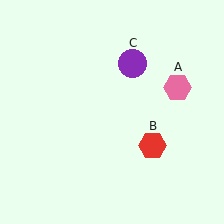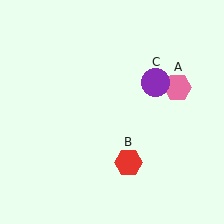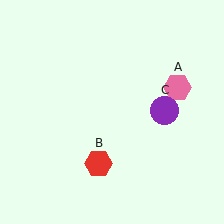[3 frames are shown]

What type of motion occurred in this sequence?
The red hexagon (object B), purple circle (object C) rotated clockwise around the center of the scene.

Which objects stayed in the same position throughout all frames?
Pink hexagon (object A) remained stationary.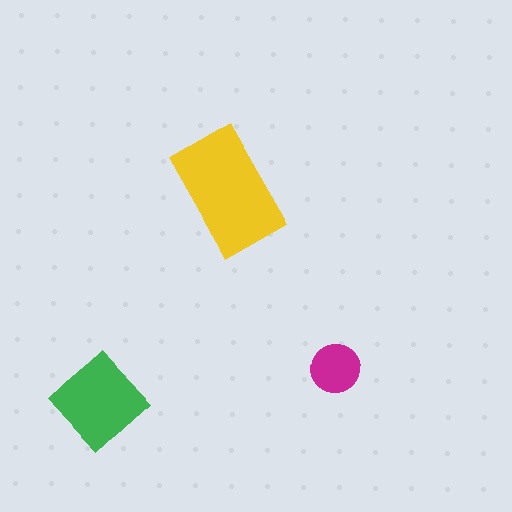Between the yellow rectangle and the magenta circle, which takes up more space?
The yellow rectangle.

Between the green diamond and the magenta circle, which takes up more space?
The green diamond.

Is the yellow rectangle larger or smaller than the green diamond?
Larger.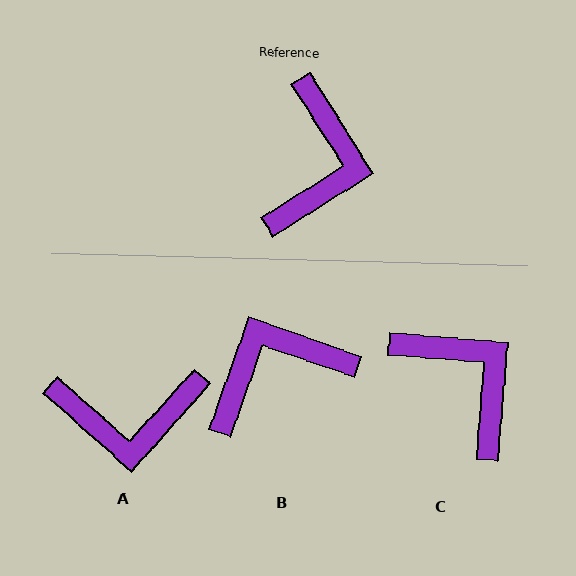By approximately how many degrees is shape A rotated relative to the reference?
Approximately 74 degrees clockwise.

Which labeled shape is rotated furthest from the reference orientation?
B, about 128 degrees away.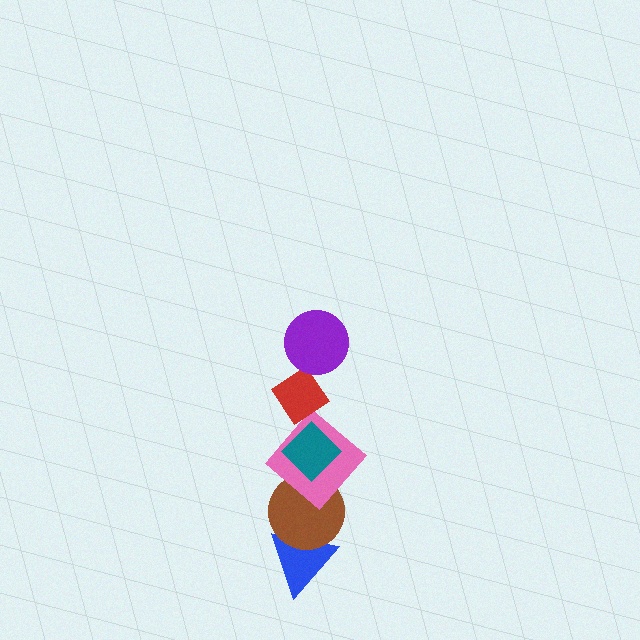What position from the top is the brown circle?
The brown circle is 5th from the top.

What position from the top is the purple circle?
The purple circle is 1st from the top.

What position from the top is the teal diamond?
The teal diamond is 3rd from the top.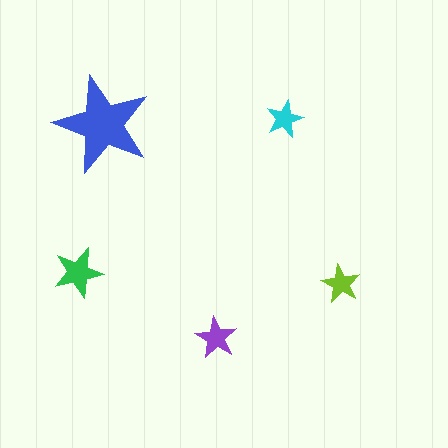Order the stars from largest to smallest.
the blue one, the green one, the purple one, the lime one, the cyan one.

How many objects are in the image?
There are 5 objects in the image.